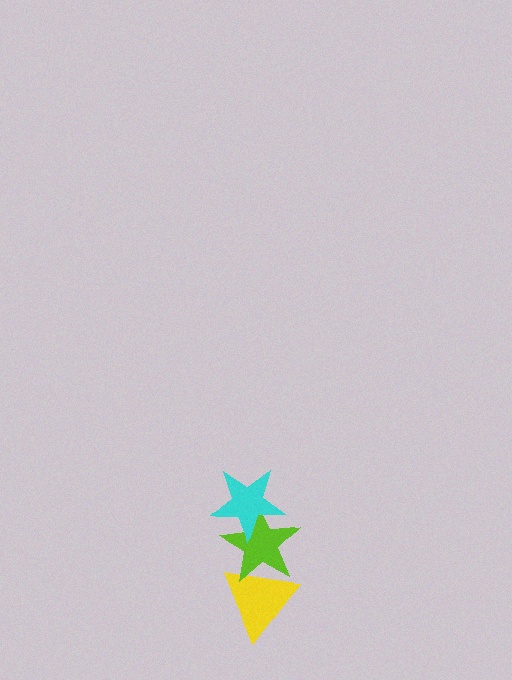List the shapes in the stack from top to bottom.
From top to bottom: the cyan star, the lime star, the yellow triangle.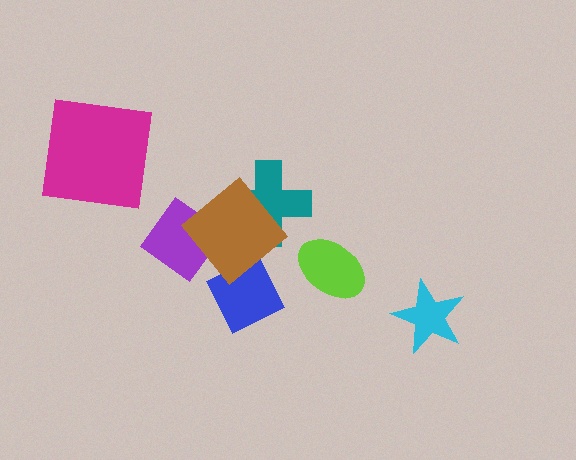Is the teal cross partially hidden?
Yes, it is partially covered by another shape.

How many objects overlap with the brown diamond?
2 objects overlap with the brown diamond.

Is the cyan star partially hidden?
No, no other shape covers it.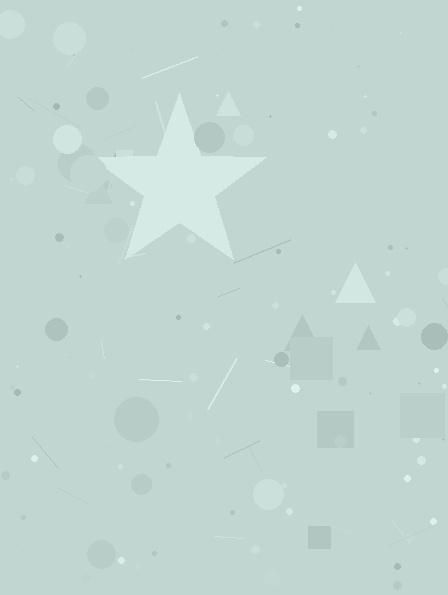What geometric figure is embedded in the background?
A star is embedded in the background.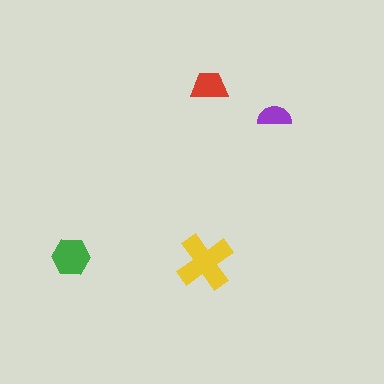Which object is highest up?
The red trapezoid is topmost.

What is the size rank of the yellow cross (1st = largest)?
1st.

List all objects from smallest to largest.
The purple semicircle, the red trapezoid, the green hexagon, the yellow cross.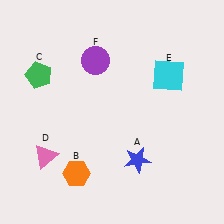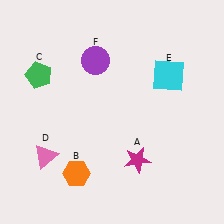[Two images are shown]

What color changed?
The star (A) changed from blue in Image 1 to magenta in Image 2.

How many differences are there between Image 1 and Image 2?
There is 1 difference between the two images.